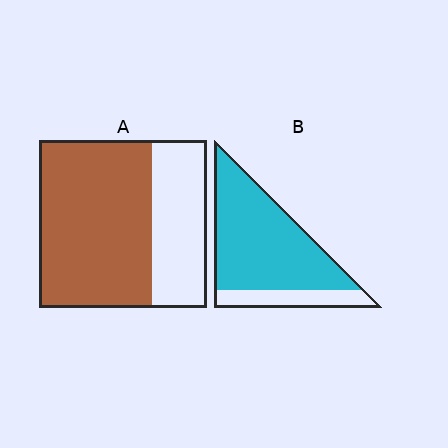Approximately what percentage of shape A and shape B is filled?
A is approximately 65% and B is approximately 80%.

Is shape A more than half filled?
Yes.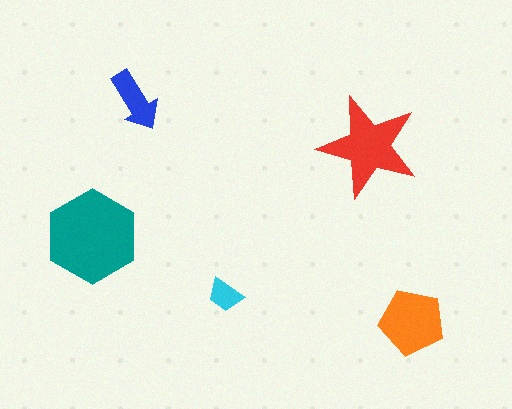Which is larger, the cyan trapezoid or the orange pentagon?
The orange pentagon.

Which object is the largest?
The teal hexagon.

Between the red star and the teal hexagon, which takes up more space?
The teal hexagon.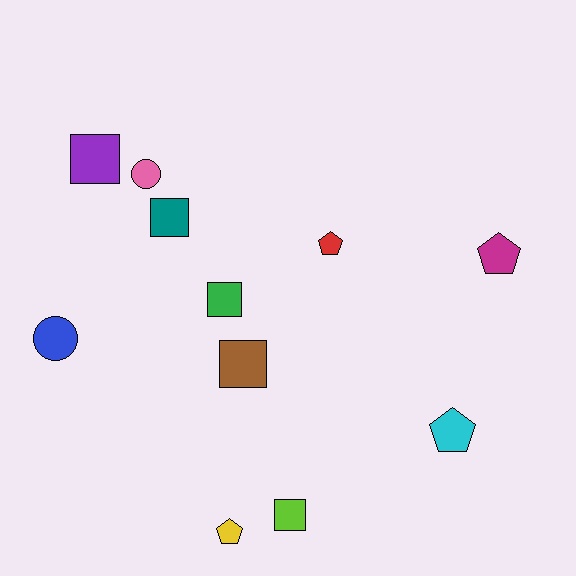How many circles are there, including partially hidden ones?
There are 2 circles.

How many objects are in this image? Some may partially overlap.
There are 11 objects.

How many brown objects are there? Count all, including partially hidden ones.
There is 1 brown object.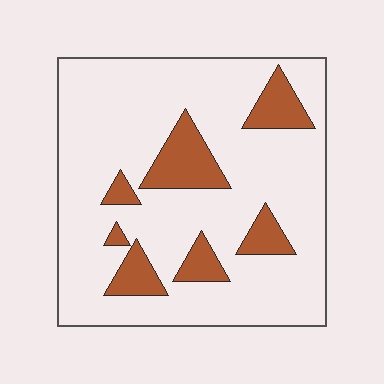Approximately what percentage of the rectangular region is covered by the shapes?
Approximately 15%.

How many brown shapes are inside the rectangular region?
7.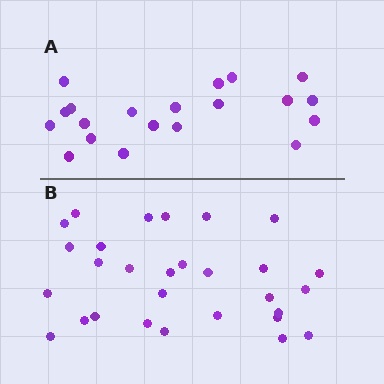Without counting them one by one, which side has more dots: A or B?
Region B (the bottom region) has more dots.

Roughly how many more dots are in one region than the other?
Region B has roughly 8 or so more dots than region A.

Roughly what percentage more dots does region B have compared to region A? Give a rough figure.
About 45% more.